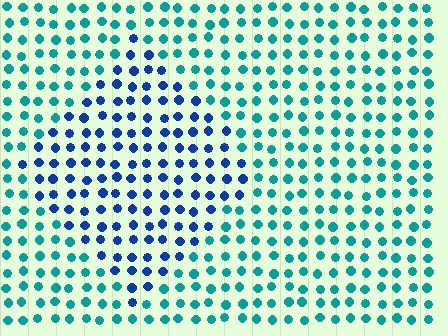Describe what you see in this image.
The image is filled with small teal elements in a uniform arrangement. A diamond-shaped region is visible where the elements are tinted to a slightly different hue, forming a subtle color boundary.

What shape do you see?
I see a diamond.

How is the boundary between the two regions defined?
The boundary is defined purely by a slight shift in hue (about 43 degrees). Spacing, size, and orientation are identical on both sides.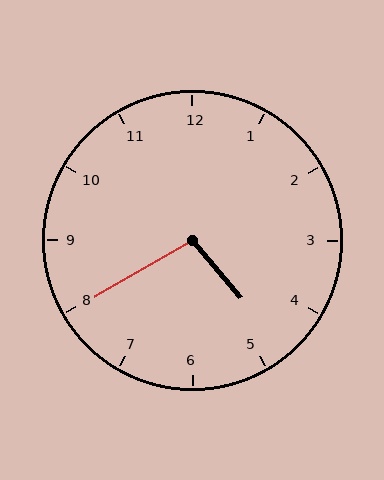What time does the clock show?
4:40.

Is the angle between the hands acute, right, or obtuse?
It is obtuse.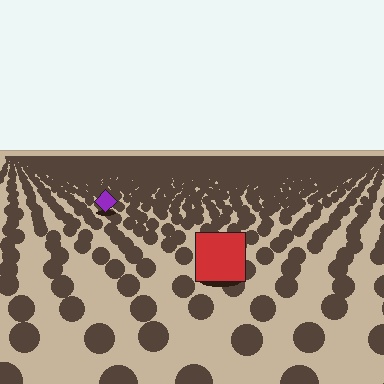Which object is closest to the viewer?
The red square is closest. The texture marks near it are larger and more spread out.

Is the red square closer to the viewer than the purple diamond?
Yes. The red square is closer — you can tell from the texture gradient: the ground texture is coarser near it.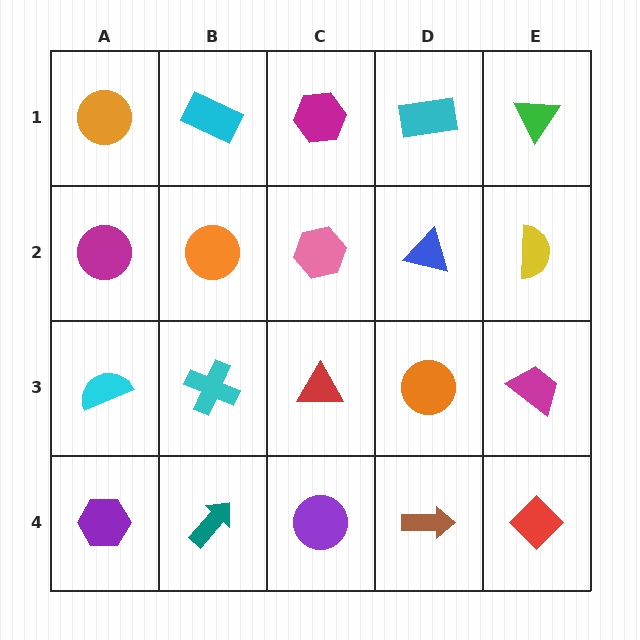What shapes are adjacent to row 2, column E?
A green triangle (row 1, column E), a magenta trapezoid (row 3, column E), a blue triangle (row 2, column D).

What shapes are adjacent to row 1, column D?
A blue triangle (row 2, column D), a magenta hexagon (row 1, column C), a green triangle (row 1, column E).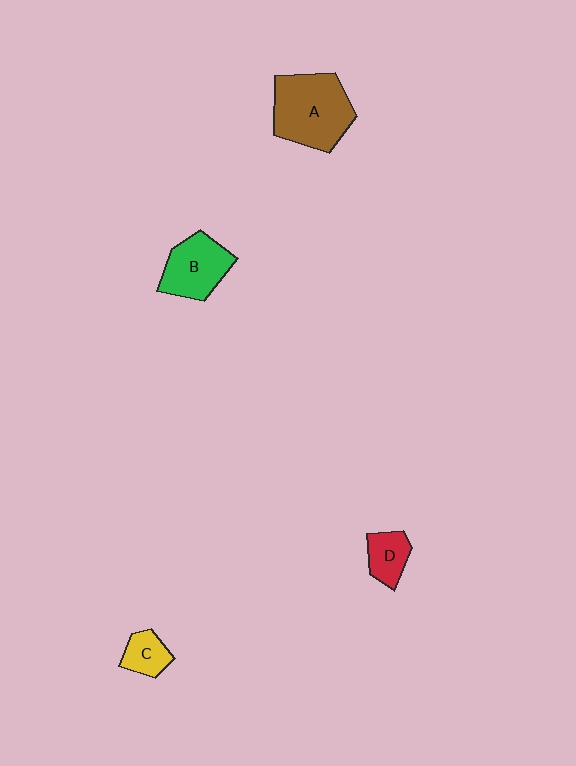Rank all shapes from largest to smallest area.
From largest to smallest: A (brown), B (green), D (red), C (yellow).